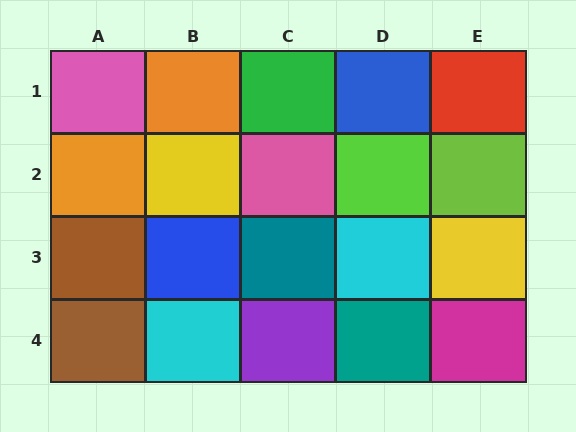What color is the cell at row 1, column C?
Green.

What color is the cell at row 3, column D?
Cyan.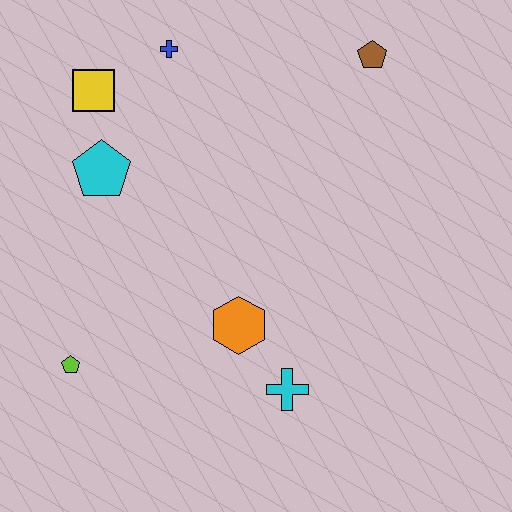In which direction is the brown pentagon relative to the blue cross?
The brown pentagon is to the right of the blue cross.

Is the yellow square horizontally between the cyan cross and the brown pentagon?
No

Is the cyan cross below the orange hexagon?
Yes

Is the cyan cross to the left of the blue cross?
No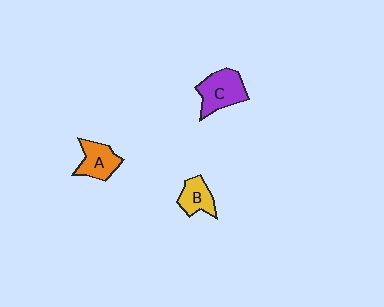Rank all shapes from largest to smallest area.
From largest to smallest: C (purple), A (orange), B (yellow).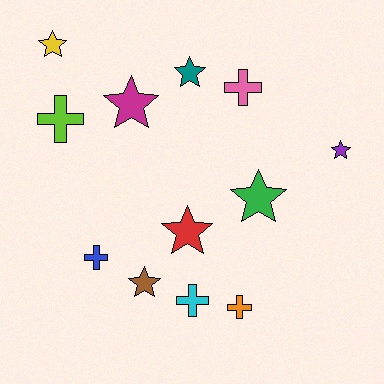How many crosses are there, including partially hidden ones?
There are 5 crosses.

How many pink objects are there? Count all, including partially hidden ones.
There is 1 pink object.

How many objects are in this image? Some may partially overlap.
There are 12 objects.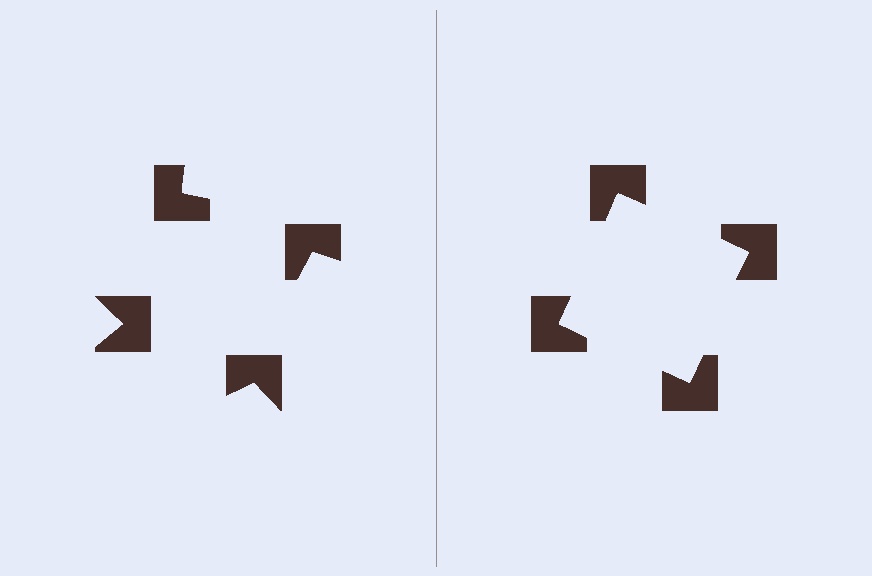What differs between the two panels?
The notched squares are positioned identically on both sides; only the wedge orientations differ. On the right they align to a square; on the left they are misaligned.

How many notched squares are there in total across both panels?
8 — 4 on each side.